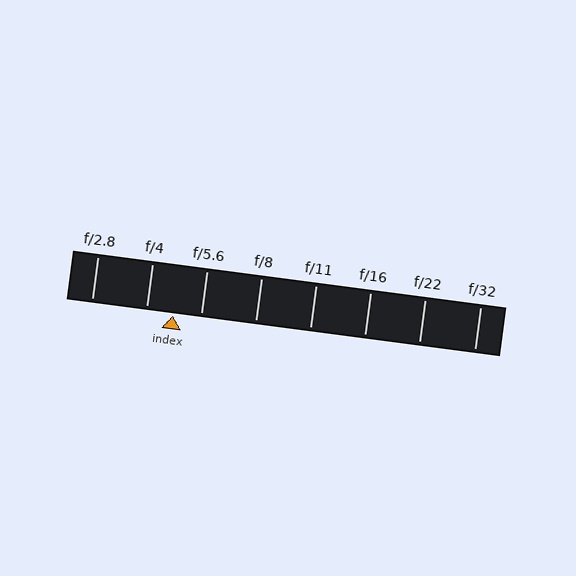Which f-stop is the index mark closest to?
The index mark is closest to f/4.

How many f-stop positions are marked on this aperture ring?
There are 8 f-stop positions marked.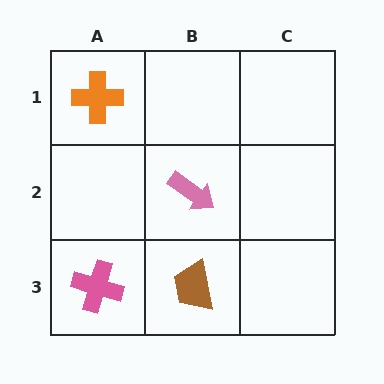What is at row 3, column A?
A pink cross.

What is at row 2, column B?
A pink arrow.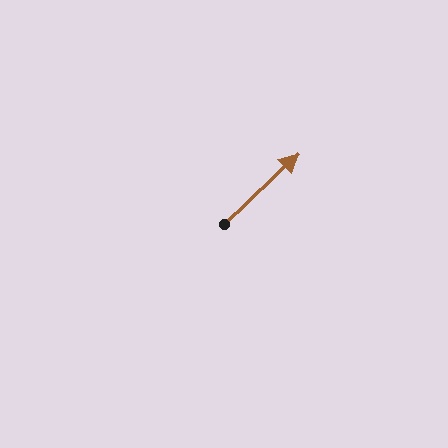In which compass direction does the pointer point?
Northeast.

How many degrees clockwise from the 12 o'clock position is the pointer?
Approximately 47 degrees.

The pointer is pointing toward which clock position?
Roughly 2 o'clock.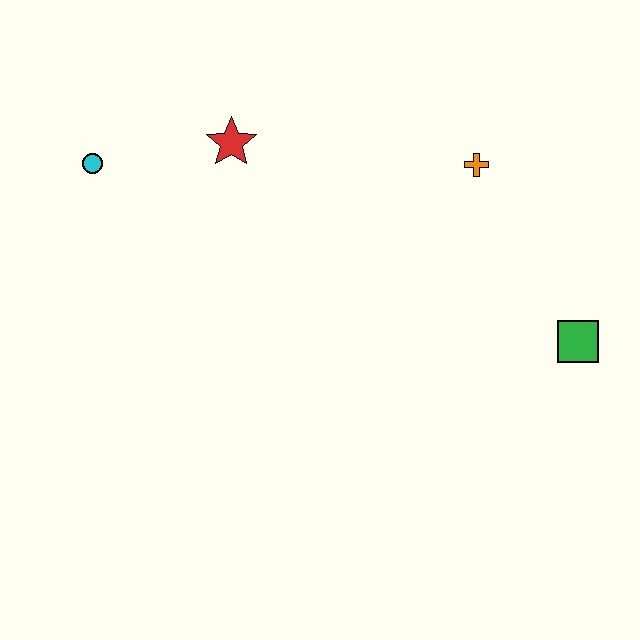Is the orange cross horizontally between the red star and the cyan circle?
No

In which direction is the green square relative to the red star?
The green square is to the right of the red star.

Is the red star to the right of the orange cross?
No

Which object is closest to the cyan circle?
The red star is closest to the cyan circle.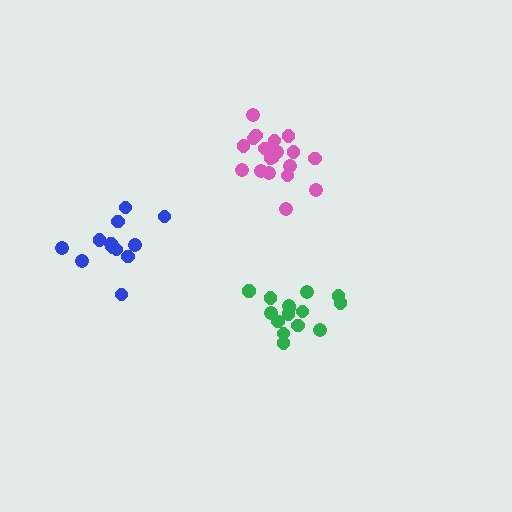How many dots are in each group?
Group 1: 16 dots, Group 2: 19 dots, Group 3: 14 dots (49 total).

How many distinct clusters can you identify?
There are 3 distinct clusters.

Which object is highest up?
The pink cluster is topmost.